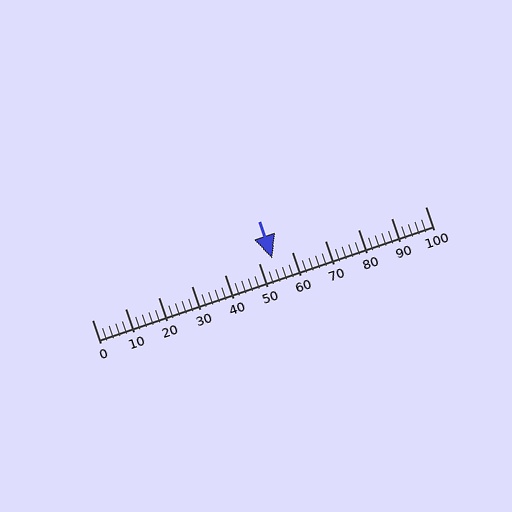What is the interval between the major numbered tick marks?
The major tick marks are spaced 10 units apart.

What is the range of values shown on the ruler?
The ruler shows values from 0 to 100.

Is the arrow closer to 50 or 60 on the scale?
The arrow is closer to 50.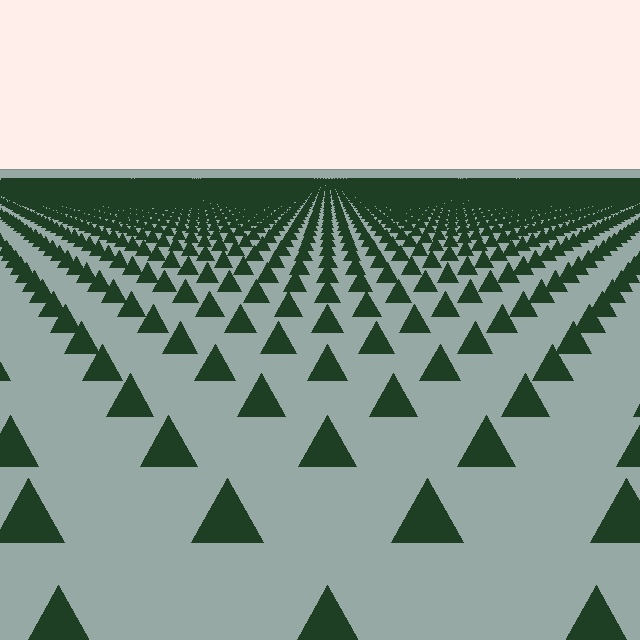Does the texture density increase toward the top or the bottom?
Density increases toward the top.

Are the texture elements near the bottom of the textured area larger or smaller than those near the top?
Larger. Near the bottom, elements are closer to the viewer and appear at a bigger on-screen size.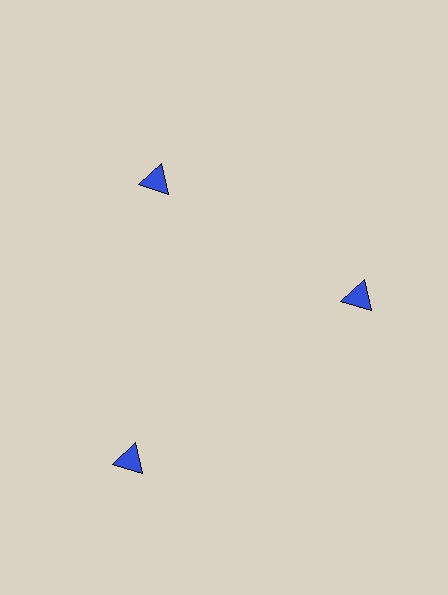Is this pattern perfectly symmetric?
No. The 3 blue triangles are arranged in a ring, but one element near the 7 o'clock position is pushed outward from the center, breaking the 3-fold rotational symmetry.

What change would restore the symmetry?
The symmetry would be restored by moving it inward, back onto the ring so that all 3 triangles sit at equal angles and equal distance from the center.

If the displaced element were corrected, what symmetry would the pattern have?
It would have 3-fold rotational symmetry — the pattern would map onto itself every 120 degrees.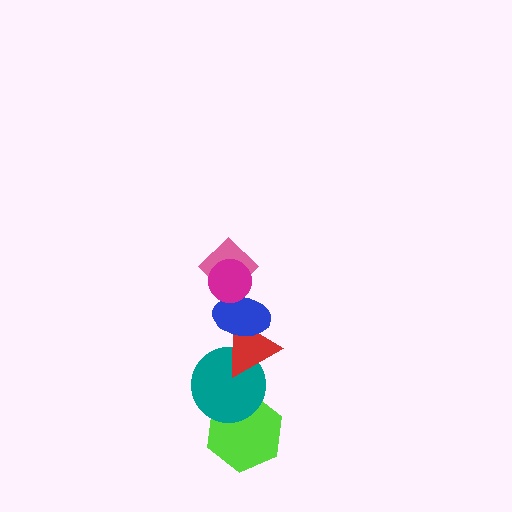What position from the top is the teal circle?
The teal circle is 5th from the top.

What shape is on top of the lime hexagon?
The teal circle is on top of the lime hexagon.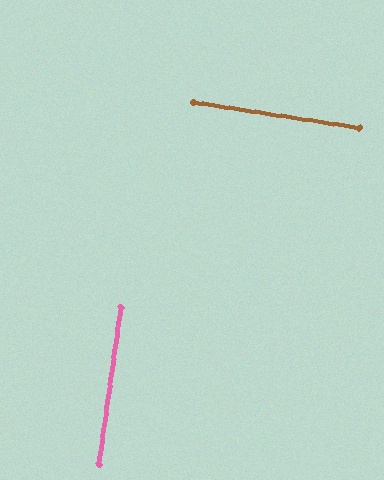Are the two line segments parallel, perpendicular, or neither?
Perpendicular — they meet at approximately 90°.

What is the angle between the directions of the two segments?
Approximately 90 degrees.